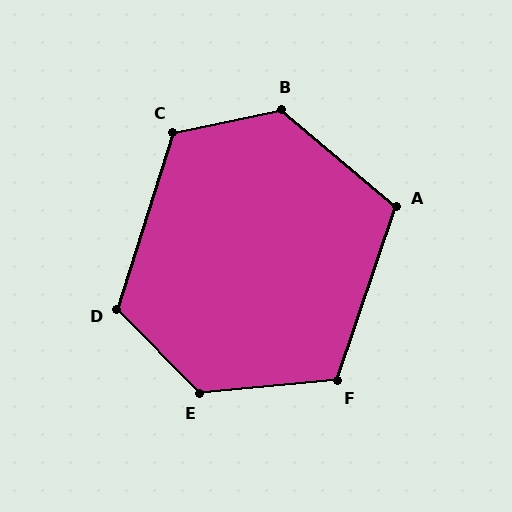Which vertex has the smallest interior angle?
A, at approximately 112 degrees.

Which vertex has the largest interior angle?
E, at approximately 129 degrees.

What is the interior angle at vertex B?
Approximately 128 degrees (obtuse).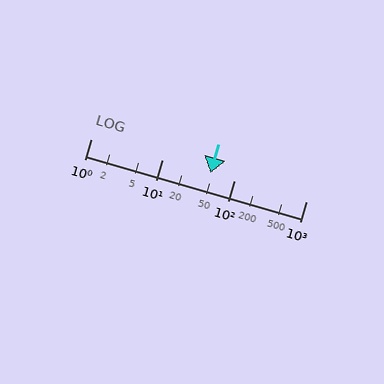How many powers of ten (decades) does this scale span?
The scale spans 3 decades, from 1 to 1000.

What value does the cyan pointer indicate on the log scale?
The pointer indicates approximately 47.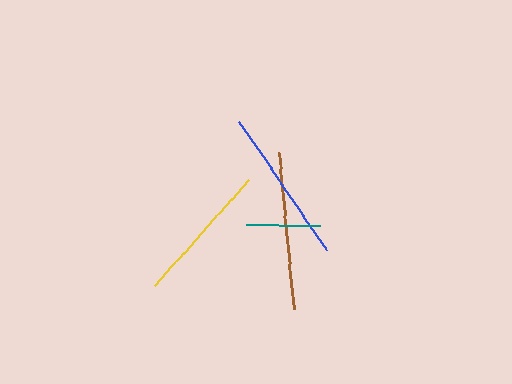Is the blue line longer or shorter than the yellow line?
The blue line is longer than the yellow line.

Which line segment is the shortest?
The teal line is the shortest at approximately 74 pixels.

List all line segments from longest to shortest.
From longest to shortest: brown, blue, yellow, teal.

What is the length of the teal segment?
The teal segment is approximately 74 pixels long.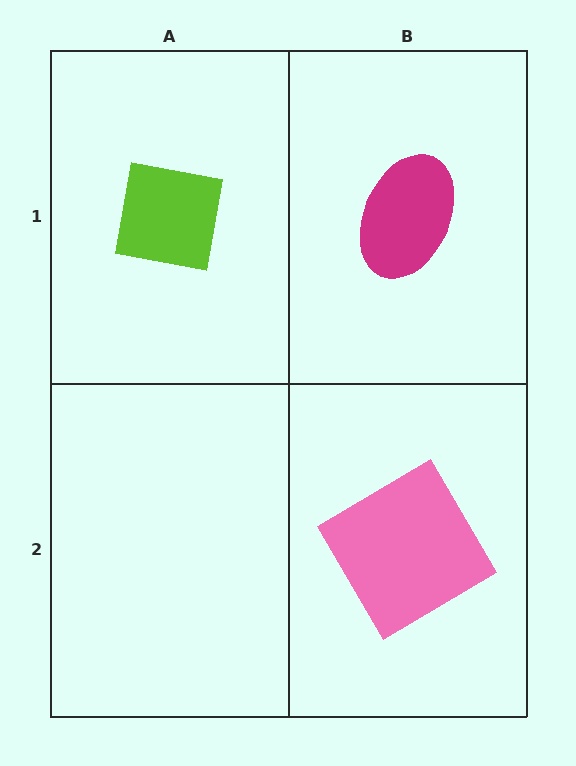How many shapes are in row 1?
2 shapes.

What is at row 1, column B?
A magenta ellipse.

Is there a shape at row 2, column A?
No, that cell is empty.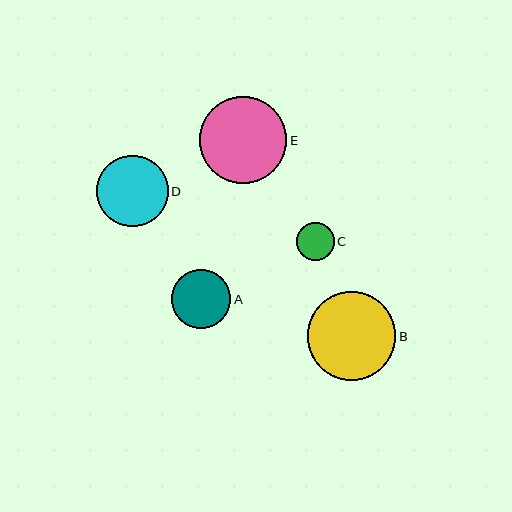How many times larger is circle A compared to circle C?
Circle A is approximately 1.6 times the size of circle C.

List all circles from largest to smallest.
From largest to smallest: B, E, D, A, C.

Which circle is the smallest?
Circle C is the smallest with a size of approximately 38 pixels.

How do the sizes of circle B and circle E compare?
Circle B and circle E are approximately the same size.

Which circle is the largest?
Circle B is the largest with a size of approximately 88 pixels.